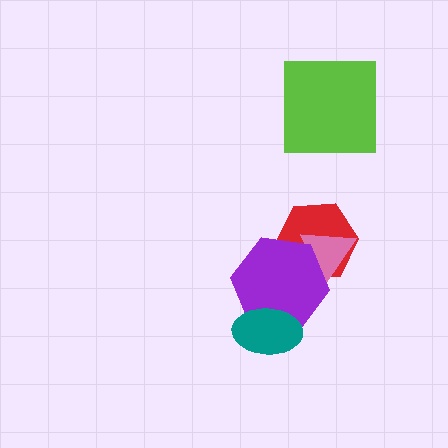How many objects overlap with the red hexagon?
2 objects overlap with the red hexagon.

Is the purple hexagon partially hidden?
Yes, it is partially covered by another shape.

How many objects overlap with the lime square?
0 objects overlap with the lime square.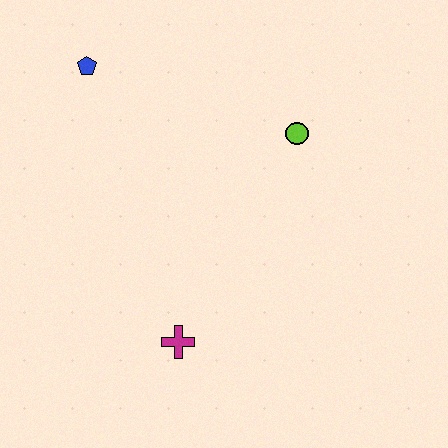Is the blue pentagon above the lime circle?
Yes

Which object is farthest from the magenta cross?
The blue pentagon is farthest from the magenta cross.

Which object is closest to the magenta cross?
The lime circle is closest to the magenta cross.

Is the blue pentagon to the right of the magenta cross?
No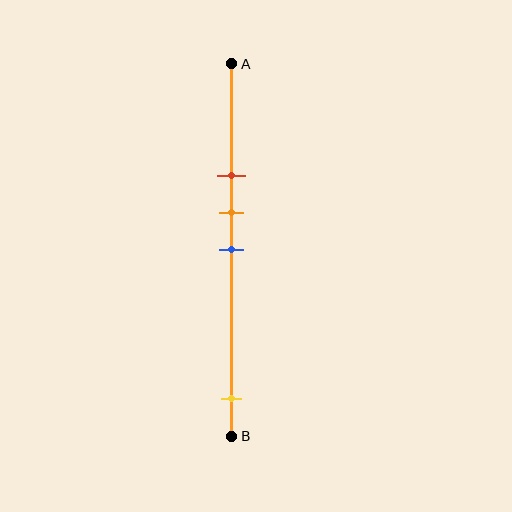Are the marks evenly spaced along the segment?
No, the marks are not evenly spaced.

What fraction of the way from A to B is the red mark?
The red mark is approximately 30% (0.3) of the way from A to B.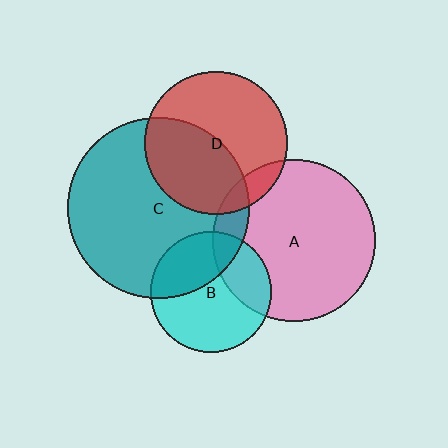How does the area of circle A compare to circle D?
Approximately 1.3 times.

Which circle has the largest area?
Circle C (teal).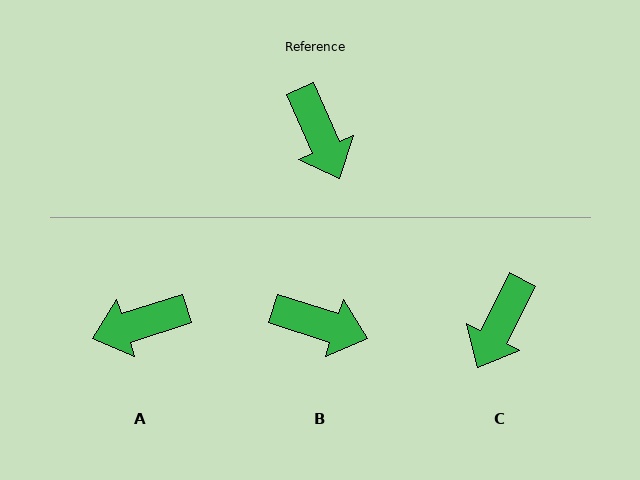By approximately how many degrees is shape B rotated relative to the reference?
Approximately 49 degrees counter-clockwise.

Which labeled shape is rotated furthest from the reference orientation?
A, about 96 degrees away.